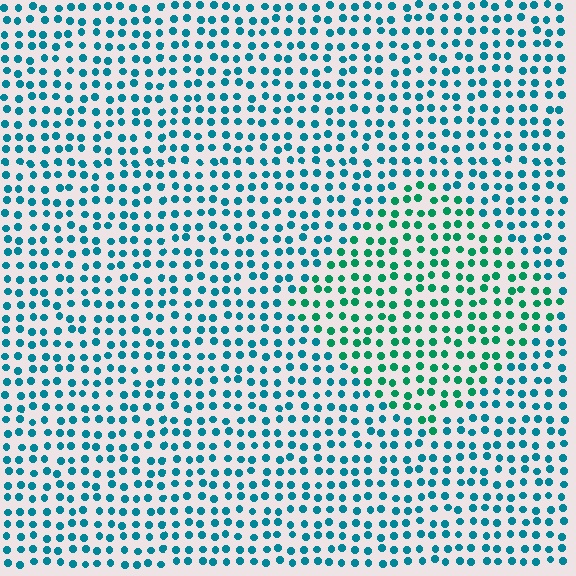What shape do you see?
I see a diamond.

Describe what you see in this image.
The image is filled with small teal elements in a uniform arrangement. A diamond-shaped region is visible where the elements are tinted to a slightly different hue, forming a subtle color boundary.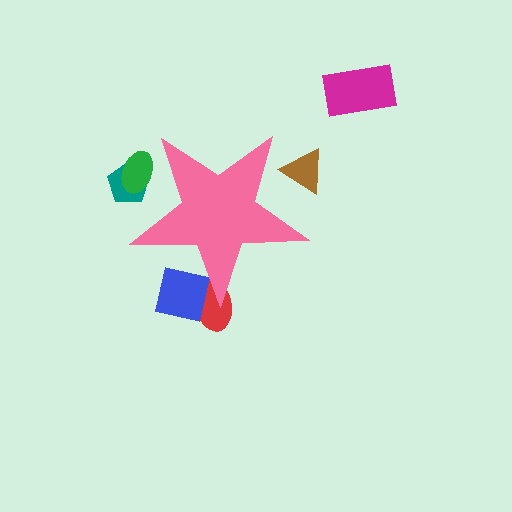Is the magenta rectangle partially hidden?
No, the magenta rectangle is fully visible.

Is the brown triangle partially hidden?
Yes, the brown triangle is partially hidden behind the pink star.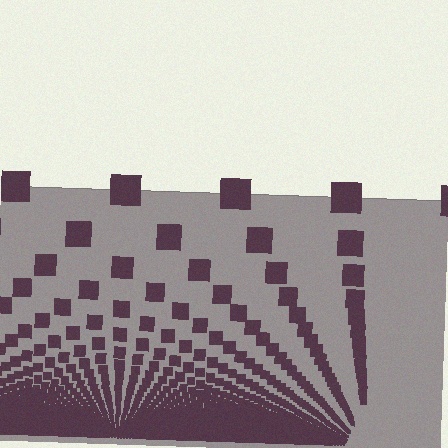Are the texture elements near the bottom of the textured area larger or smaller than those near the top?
Smaller. The gradient is inverted — elements near the bottom are smaller and denser.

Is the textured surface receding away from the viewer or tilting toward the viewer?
The surface appears to tilt toward the viewer. Texture elements get larger and sparser toward the top.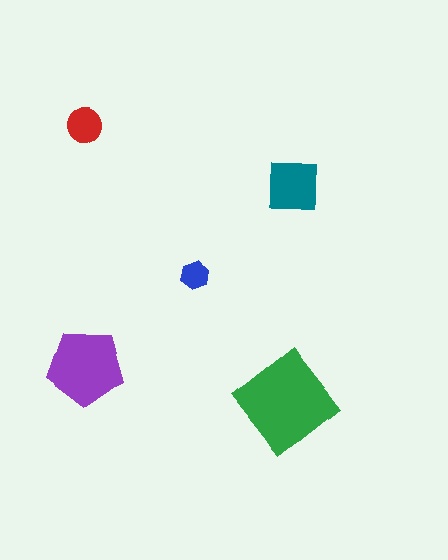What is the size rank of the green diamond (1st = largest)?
1st.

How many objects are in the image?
There are 5 objects in the image.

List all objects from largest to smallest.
The green diamond, the purple pentagon, the teal square, the red circle, the blue hexagon.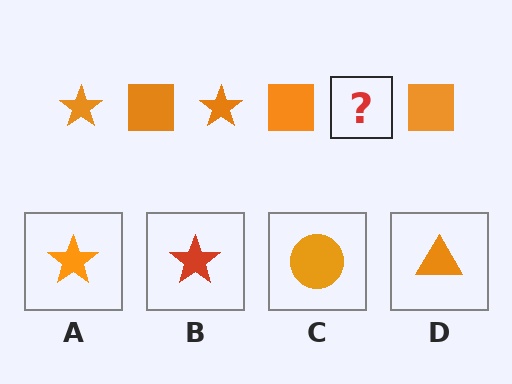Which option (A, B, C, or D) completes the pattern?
A.